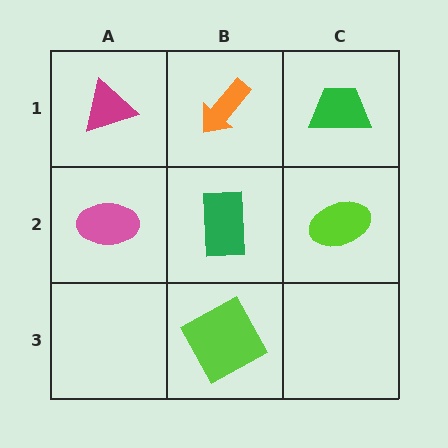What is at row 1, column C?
A green trapezoid.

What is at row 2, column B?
A green rectangle.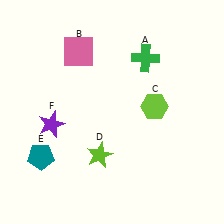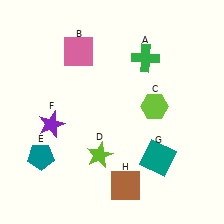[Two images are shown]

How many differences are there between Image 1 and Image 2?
There are 2 differences between the two images.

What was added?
A teal square (G), a brown square (H) were added in Image 2.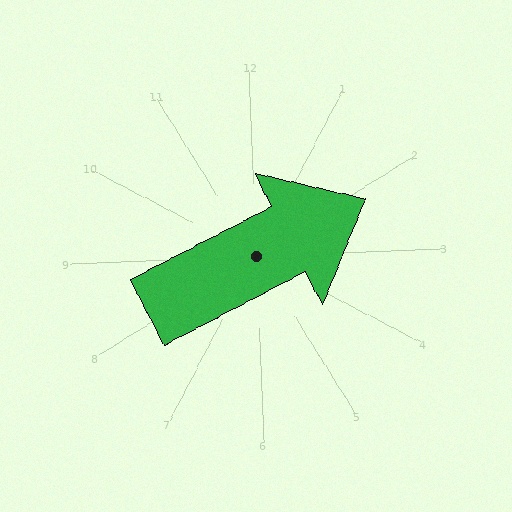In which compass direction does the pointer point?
Northeast.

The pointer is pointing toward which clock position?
Roughly 2 o'clock.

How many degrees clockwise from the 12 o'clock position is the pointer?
Approximately 65 degrees.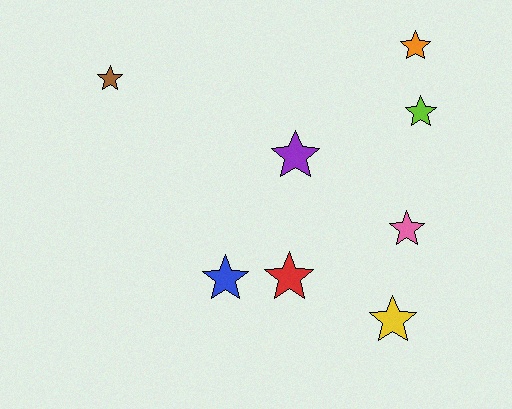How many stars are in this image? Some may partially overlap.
There are 8 stars.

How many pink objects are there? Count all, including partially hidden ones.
There is 1 pink object.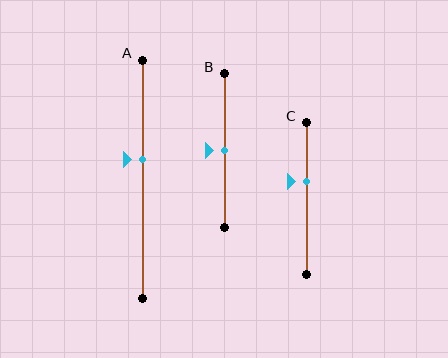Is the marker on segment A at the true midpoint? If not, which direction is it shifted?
No, the marker on segment A is shifted upward by about 8% of the segment length.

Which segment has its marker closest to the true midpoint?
Segment B has its marker closest to the true midpoint.